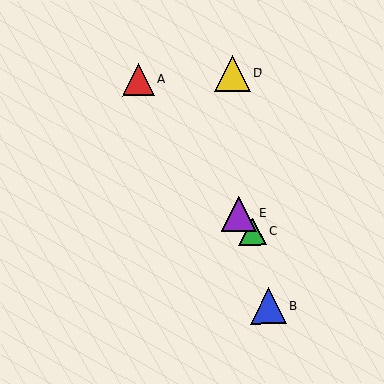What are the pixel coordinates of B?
Object B is at (268, 306).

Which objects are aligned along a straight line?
Objects A, C, E are aligned along a straight line.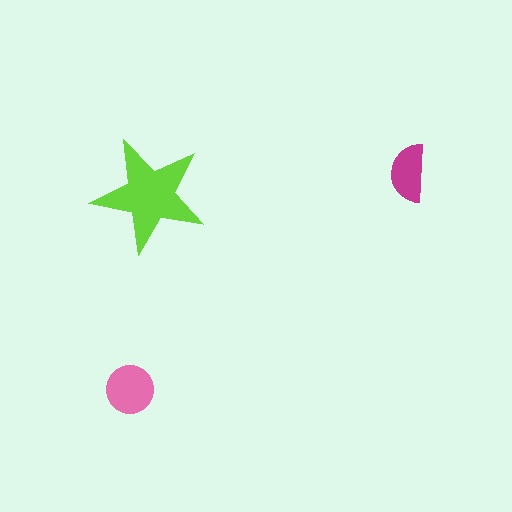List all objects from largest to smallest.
The lime star, the pink circle, the magenta semicircle.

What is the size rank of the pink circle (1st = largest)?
2nd.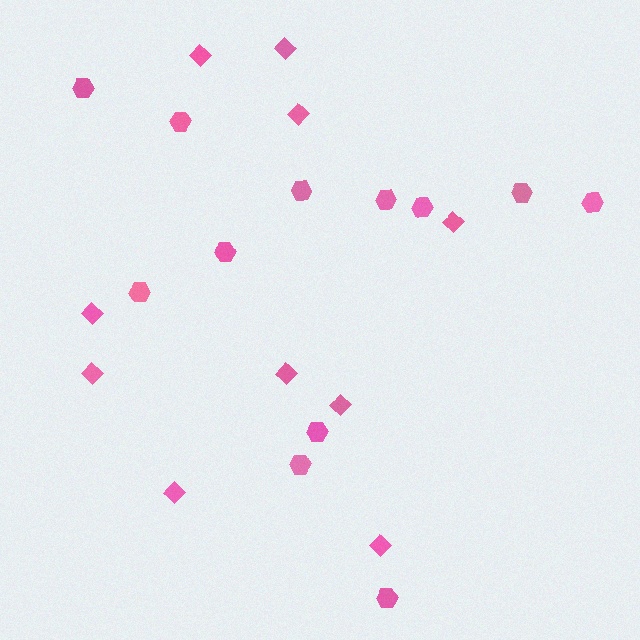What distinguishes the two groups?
There are 2 groups: one group of diamonds (10) and one group of hexagons (12).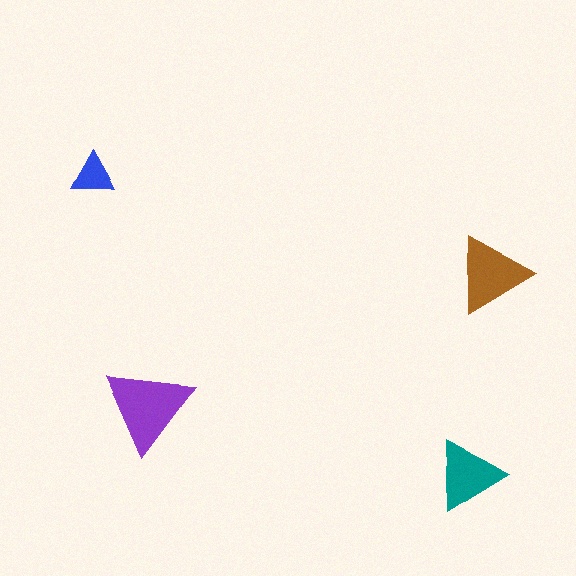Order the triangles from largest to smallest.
the purple one, the brown one, the teal one, the blue one.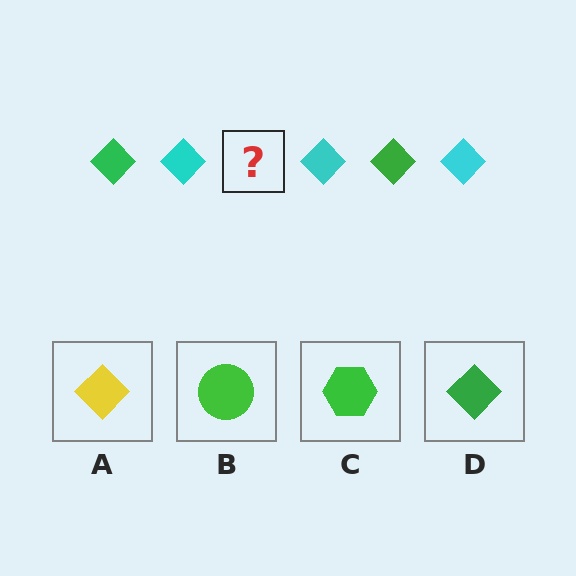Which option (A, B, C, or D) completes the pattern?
D.